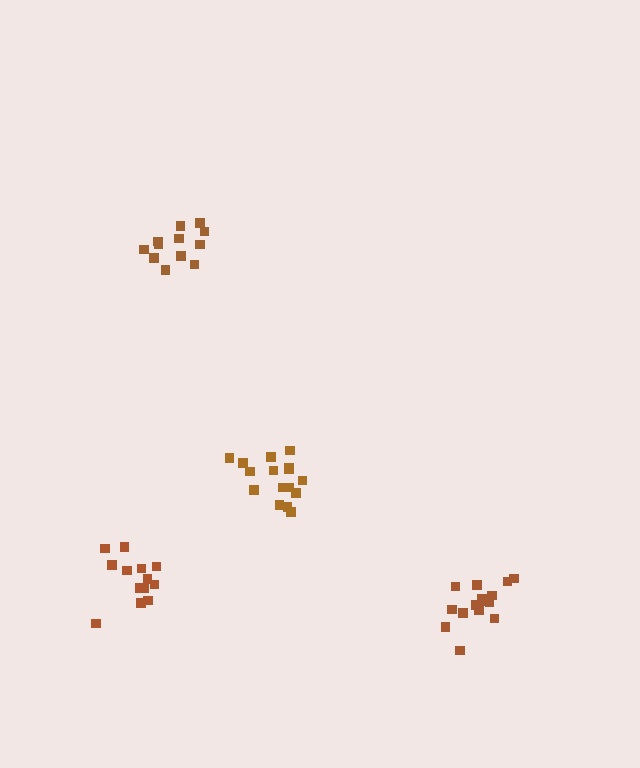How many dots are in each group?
Group 1: 13 dots, Group 2: 16 dots, Group 3: 15 dots, Group 4: 12 dots (56 total).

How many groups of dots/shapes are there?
There are 4 groups.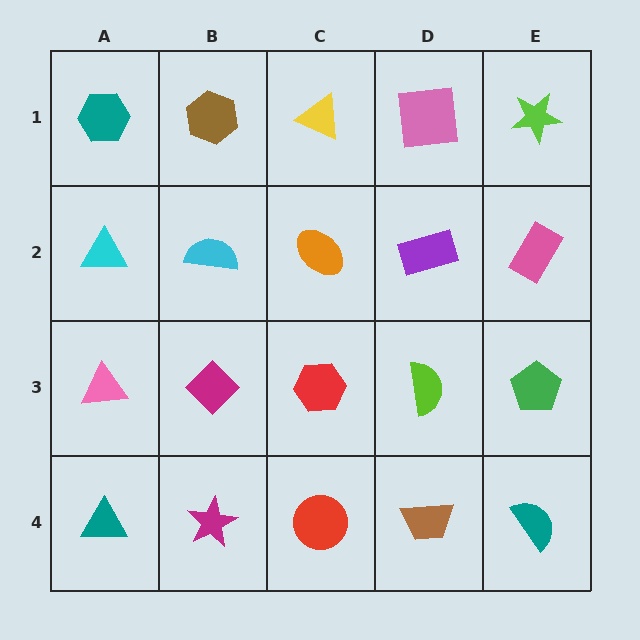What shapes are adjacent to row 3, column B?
A cyan semicircle (row 2, column B), a magenta star (row 4, column B), a pink triangle (row 3, column A), a red hexagon (row 3, column C).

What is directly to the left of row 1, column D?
A yellow triangle.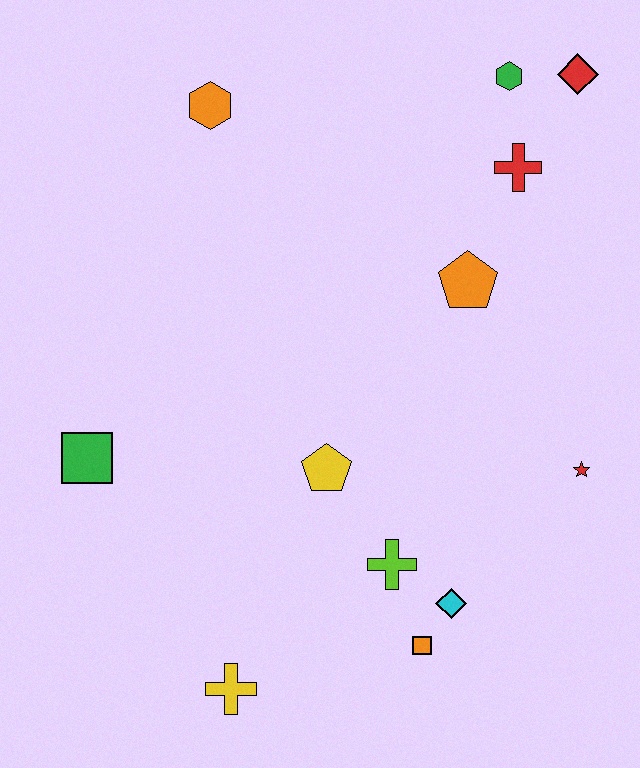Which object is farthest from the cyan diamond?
The orange hexagon is farthest from the cyan diamond.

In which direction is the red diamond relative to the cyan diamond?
The red diamond is above the cyan diamond.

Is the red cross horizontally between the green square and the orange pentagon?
No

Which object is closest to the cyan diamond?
The orange square is closest to the cyan diamond.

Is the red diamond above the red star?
Yes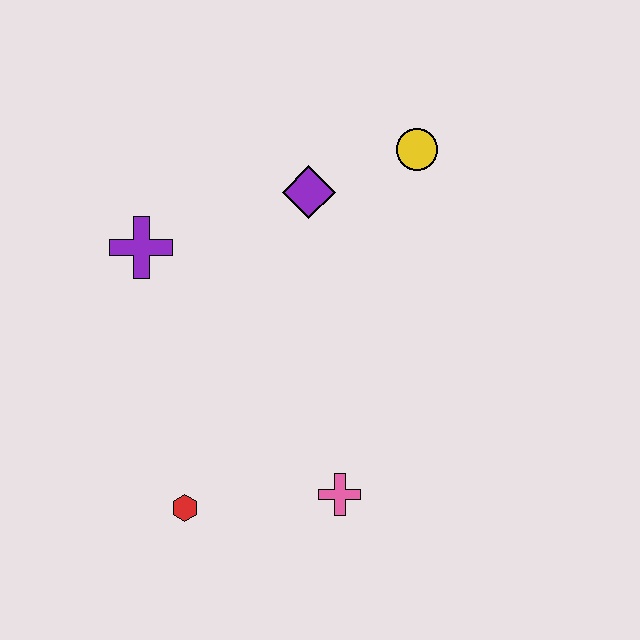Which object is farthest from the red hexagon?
The yellow circle is farthest from the red hexagon.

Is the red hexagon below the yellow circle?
Yes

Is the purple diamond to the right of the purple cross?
Yes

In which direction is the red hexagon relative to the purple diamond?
The red hexagon is below the purple diamond.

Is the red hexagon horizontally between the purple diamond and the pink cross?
No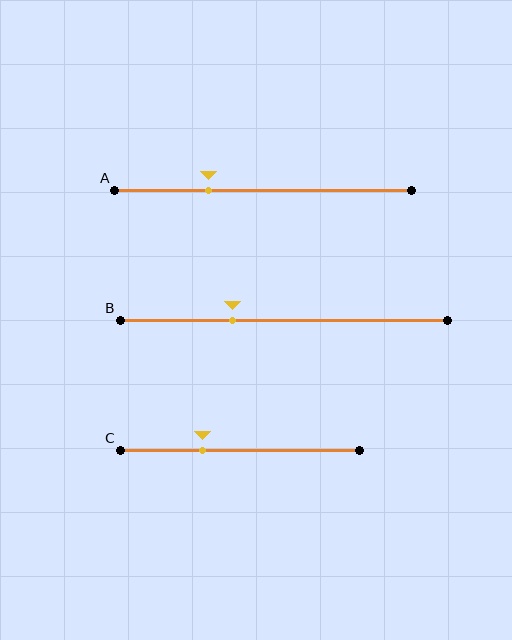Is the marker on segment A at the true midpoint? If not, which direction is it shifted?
No, the marker on segment A is shifted to the left by about 18% of the segment length.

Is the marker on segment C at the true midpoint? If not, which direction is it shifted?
No, the marker on segment C is shifted to the left by about 16% of the segment length.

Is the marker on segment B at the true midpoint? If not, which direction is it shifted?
No, the marker on segment B is shifted to the left by about 16% of the segment length.